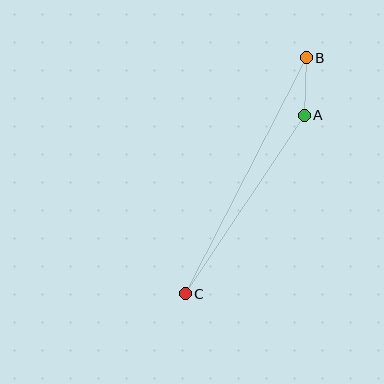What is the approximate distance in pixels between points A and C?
The distance between A and C is approximately 215 pixels.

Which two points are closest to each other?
Points A and B are closest to each other.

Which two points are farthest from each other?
Points B and C are farthest from each other.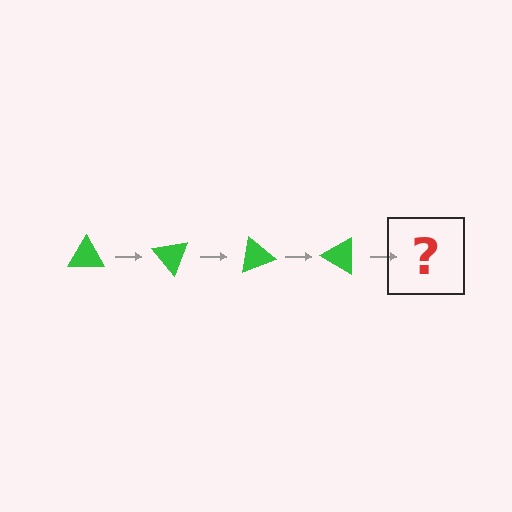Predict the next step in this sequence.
The next step is a green triangle rotated 200 degrees.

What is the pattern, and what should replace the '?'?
The pattern is that the triangle rotates 50 degrees each step. The '?' should be a green triangle rotated 200 degrees.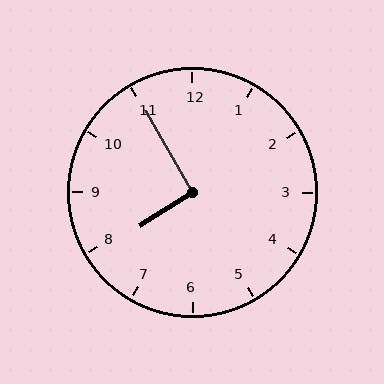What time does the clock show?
7:55.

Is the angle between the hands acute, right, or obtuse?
It is right.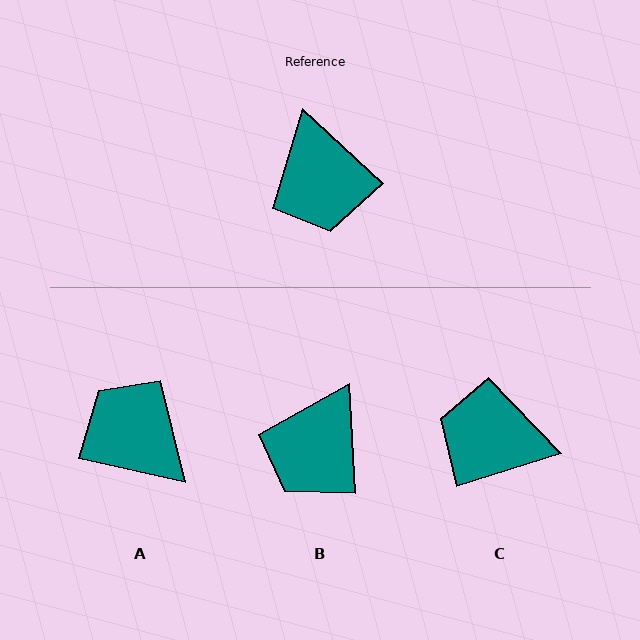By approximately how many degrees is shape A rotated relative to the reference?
Approximately 149 degrees clockwise.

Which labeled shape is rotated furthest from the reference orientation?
A, about 149 degrees away.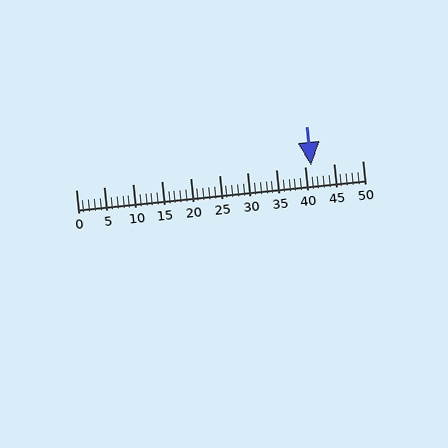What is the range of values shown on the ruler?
The ruler shows values from 0 to 50.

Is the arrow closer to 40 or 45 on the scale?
The arrow is closer to 40.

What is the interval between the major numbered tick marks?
The major tick marks are spaced 5 units apart.